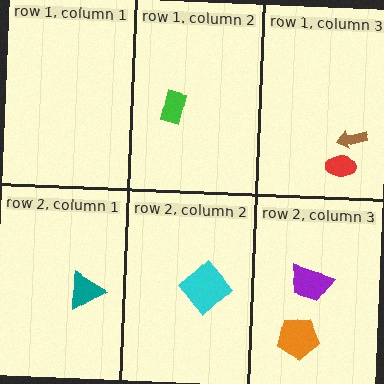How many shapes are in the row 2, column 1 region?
1.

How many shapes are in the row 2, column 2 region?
1.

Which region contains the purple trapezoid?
The row 2, column 3 region.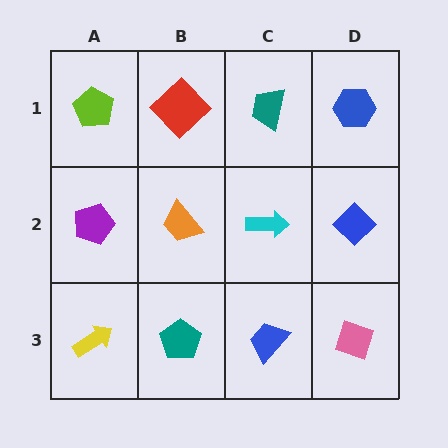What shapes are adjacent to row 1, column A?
A purple pentagon (row 2, column A), a red diamond (row 1, column B).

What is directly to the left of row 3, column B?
A yellow arrow.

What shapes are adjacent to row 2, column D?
A blue hexagon (row 1, column D), a pink diamond (row 3, column D), a cyan arrow (row 2, column C).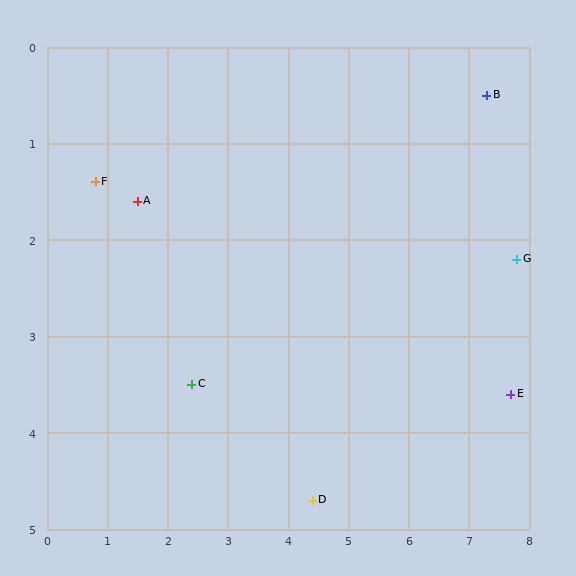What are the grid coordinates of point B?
Point B is at approximately (7.3, 0.5).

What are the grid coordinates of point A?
Point A is at approximately (1.5, 1.6).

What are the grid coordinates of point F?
Point F is at approximately (0.8, 1.4).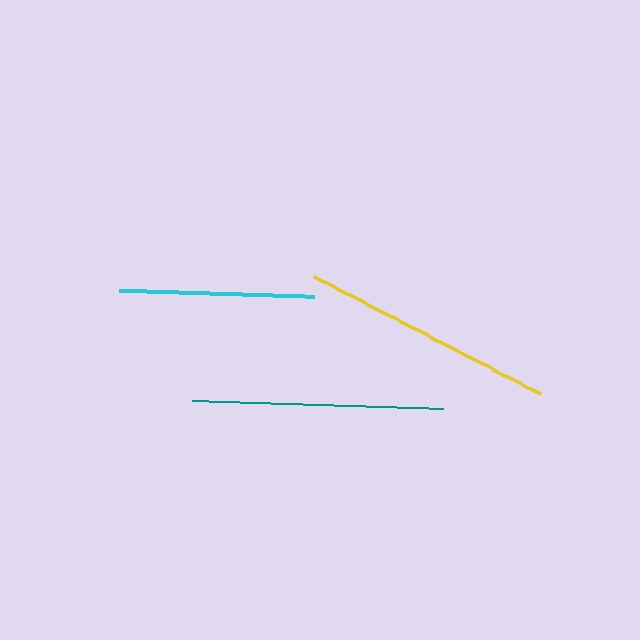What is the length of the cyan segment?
The cyan segment is approximately 195 pixels long.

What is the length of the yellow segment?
The yellow segment is approximately 255 pixels long.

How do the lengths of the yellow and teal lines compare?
The yellow and teal lines are approximately the same length.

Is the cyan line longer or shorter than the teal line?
The teal line is longer than the cyan line.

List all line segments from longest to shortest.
From longest to shortest: yellow, teal, cyan.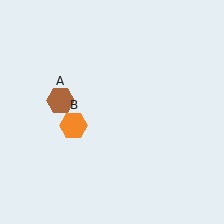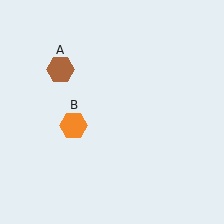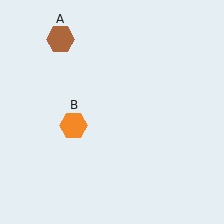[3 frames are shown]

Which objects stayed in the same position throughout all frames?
Orange hexagon (object B) remained stationary.